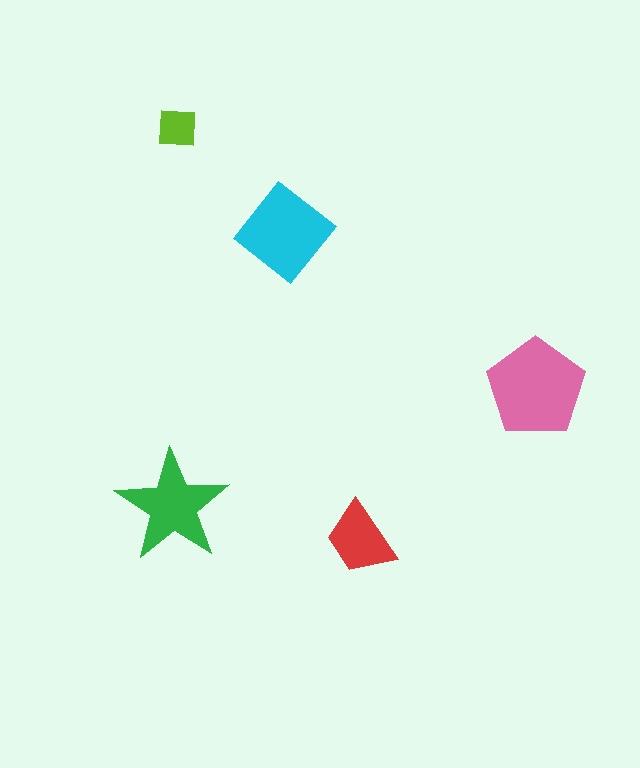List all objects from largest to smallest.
The pink pentagon, the cyan diamond, the green star, the red trapezoid, the lime square.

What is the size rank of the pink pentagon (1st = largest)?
1st.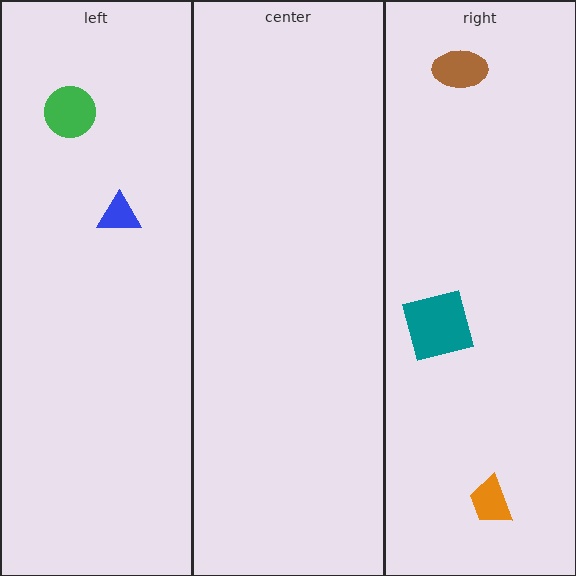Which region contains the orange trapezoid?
The right region.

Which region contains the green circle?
The left region.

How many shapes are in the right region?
3.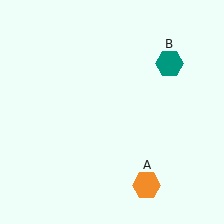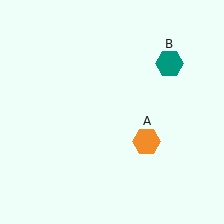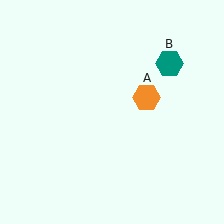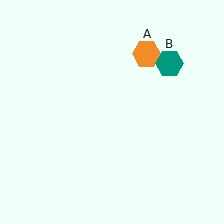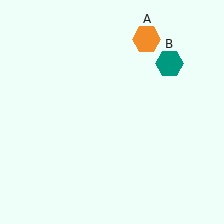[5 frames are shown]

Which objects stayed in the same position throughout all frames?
Teal hexagon (object B) remained stationary.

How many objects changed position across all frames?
1 object changed position: orange hexagon (object A).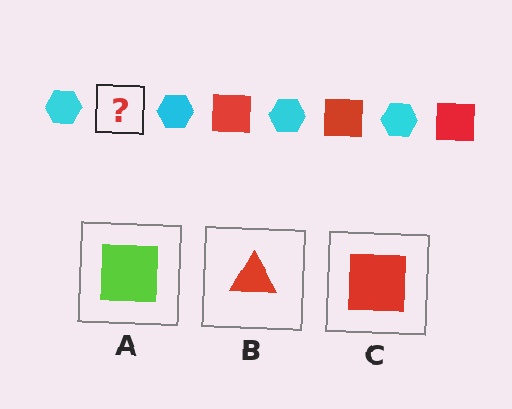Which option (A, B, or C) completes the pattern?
C.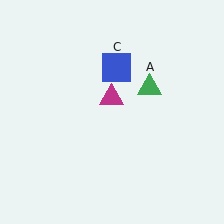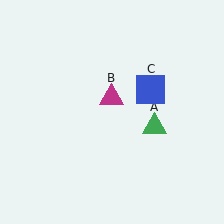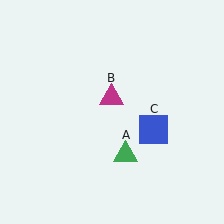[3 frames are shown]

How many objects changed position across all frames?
2 objects changed position: green triangle (object A), blue square (object C).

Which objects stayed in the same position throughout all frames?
Magenta triangle (object B) remained stationary.